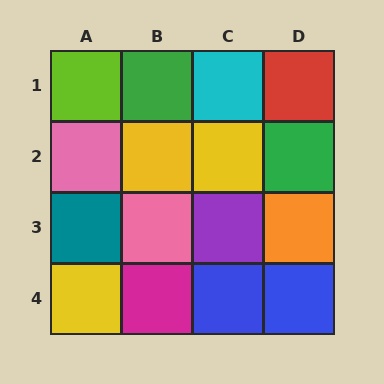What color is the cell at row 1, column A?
Lime.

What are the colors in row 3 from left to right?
Teal, pink, purple, orange.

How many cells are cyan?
1 cell is cyan.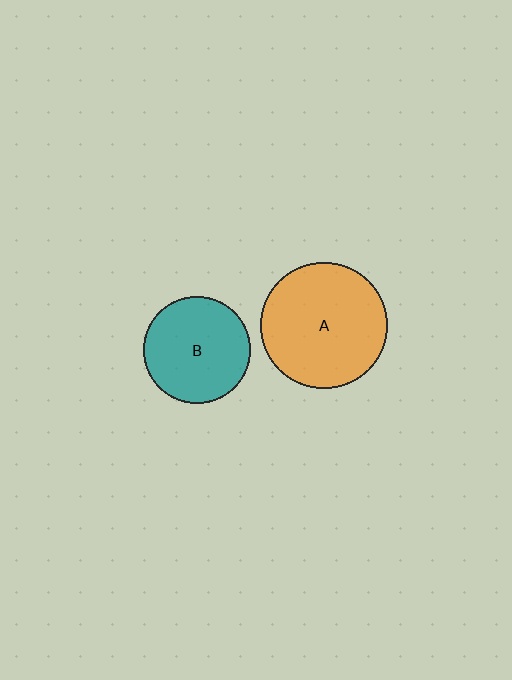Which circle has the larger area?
Circle A (orange).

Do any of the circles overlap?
No, none of the circles overlap.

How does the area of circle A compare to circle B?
Approximately 1.4 times.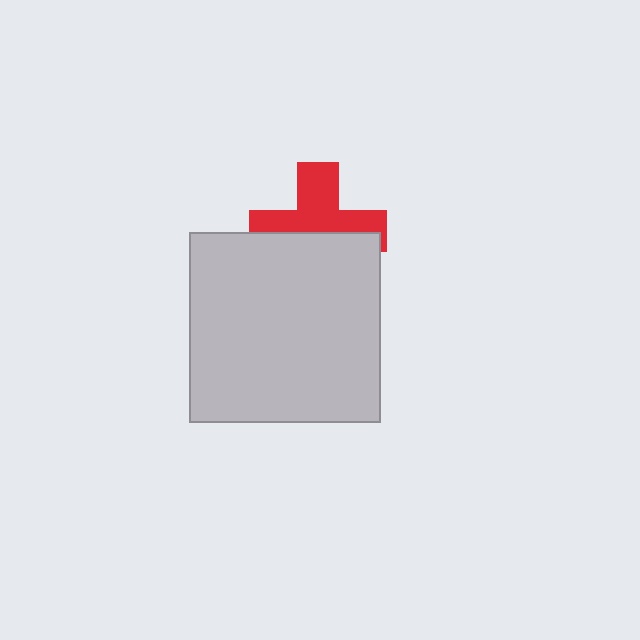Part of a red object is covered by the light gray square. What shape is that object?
It is a cross.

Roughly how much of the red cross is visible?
About half of it is visible (roughly 53%).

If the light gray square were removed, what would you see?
You would see the complete red cross.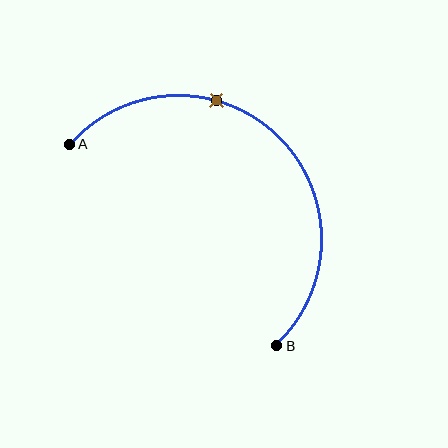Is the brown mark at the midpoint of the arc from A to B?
No. The brown mark lies on the arc but is closer to endpoint A. The arc midpoint would be at the point on the curve equidistant along the arc from both A and B.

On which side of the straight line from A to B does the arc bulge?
The arc bulges above and to the right of the straight line connecting A and B.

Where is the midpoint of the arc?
The arc midpoint is the point on the curve farthest from the straight line joining A and B. It sits above and to the right of that line.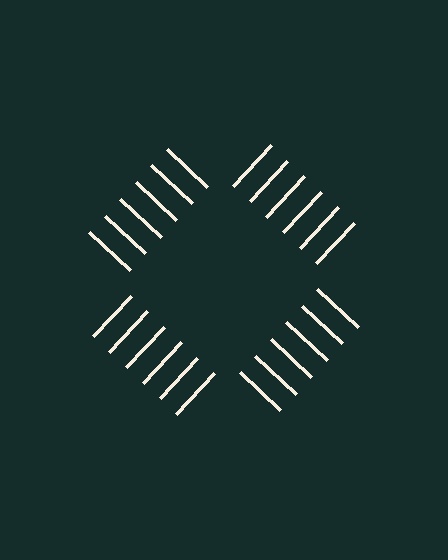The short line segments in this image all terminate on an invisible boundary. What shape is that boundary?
An illusory square — the line segments terminate on its edges but no continuous stroke is drawn.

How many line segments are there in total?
24 — 6 along each of the 4 edges.